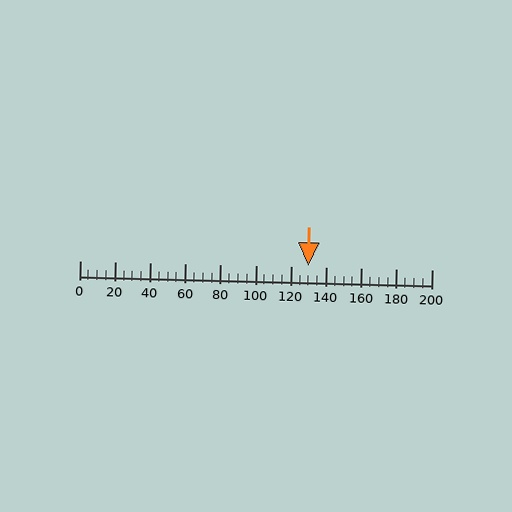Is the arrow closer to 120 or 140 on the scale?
The arrow is closer to 140.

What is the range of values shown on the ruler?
The ruler shows values from 0 to 200.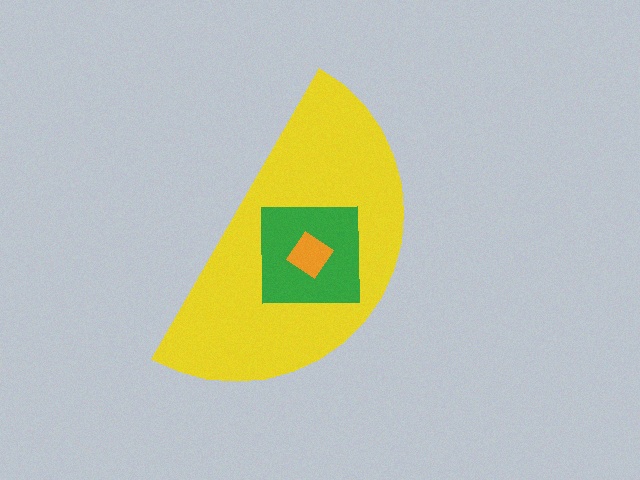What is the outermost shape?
The yellow semicircle.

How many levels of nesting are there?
3.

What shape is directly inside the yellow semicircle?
The green square.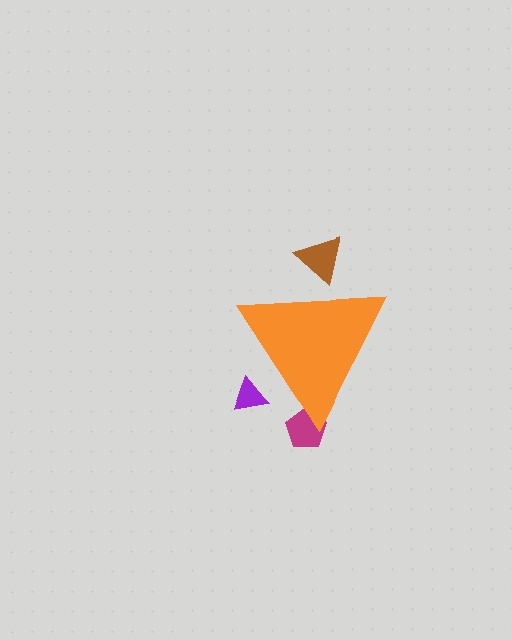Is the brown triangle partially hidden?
Yes, the brown triangle is partially hidden behind the orange triangle.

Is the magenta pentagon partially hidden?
Yes, the magenta pentagon is partially hidden behind the orange triangle.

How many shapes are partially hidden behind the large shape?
3 shapes are partially hidden.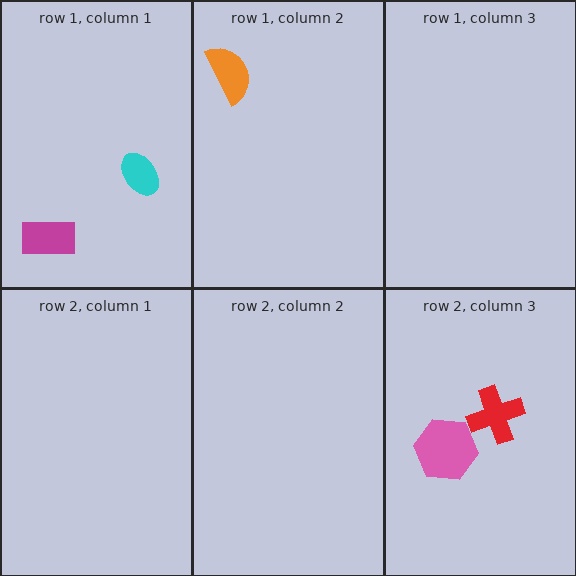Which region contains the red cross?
The row 2, column 3 region.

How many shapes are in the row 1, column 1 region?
2.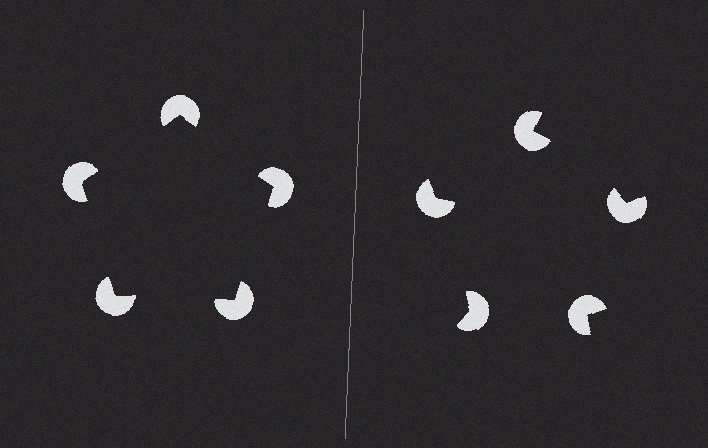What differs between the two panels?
The pac-man discs are positioned identically on both sides; only the wedge orientations differ. On the left they align to a pentagon; on the right they are misaligned.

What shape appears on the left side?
An illusory pentagon.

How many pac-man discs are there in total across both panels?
10 — 5 on each side.